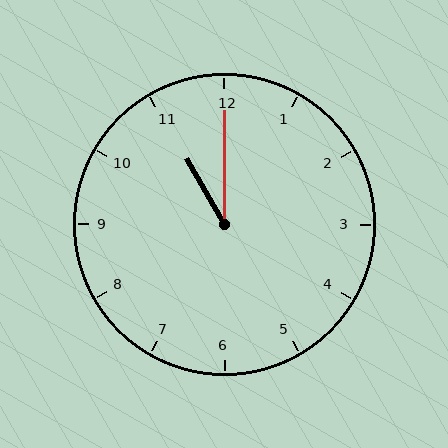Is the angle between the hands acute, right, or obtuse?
It is acute.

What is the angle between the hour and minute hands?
Approximately 30 degrees.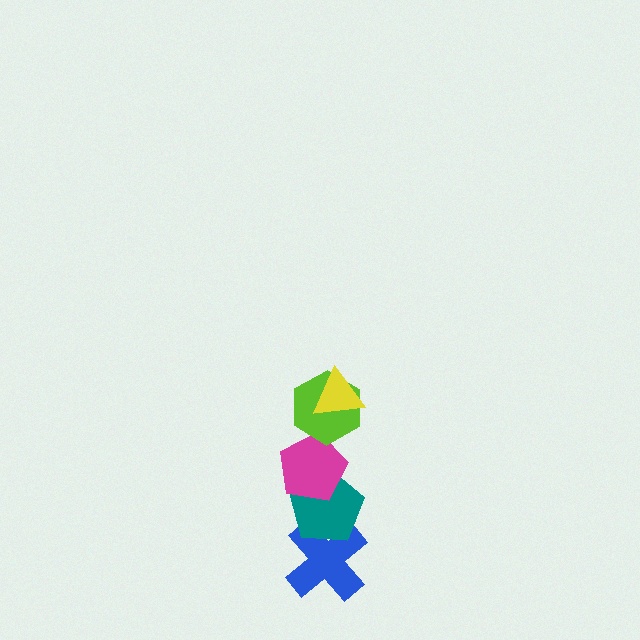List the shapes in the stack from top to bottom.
From top to bottom: the yellow triangle, the lime hexagon, the magenta pentagon, the teal pentagon, the blue cross.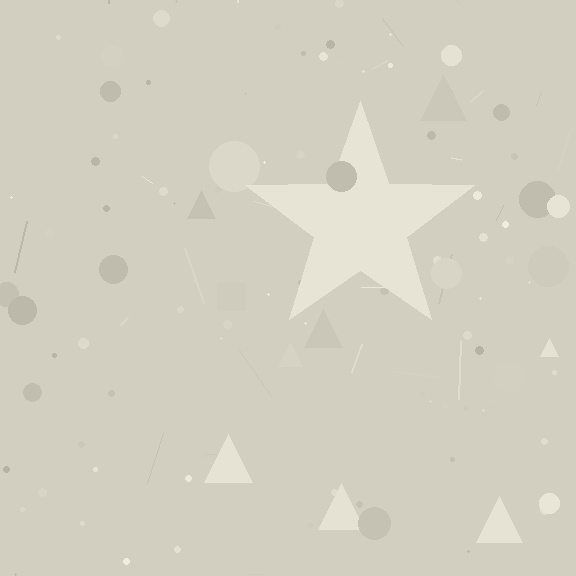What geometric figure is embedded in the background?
A star is embedded in the background.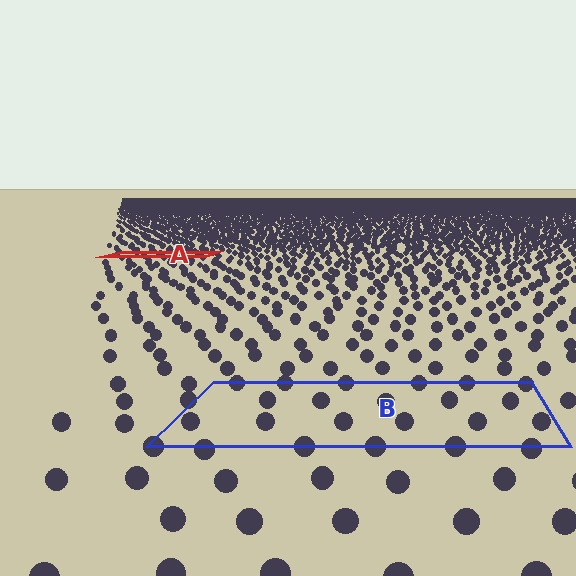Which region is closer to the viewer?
Region B is closer. The texture elements there are larger and more spread out.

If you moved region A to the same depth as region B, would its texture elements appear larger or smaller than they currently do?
They would appear larger. At a closer depth, the same texture elements are projected at a bigger on-screen size.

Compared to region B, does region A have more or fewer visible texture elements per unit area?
Region A has more texture elements per unit area — they are packed more densely because it is farther away.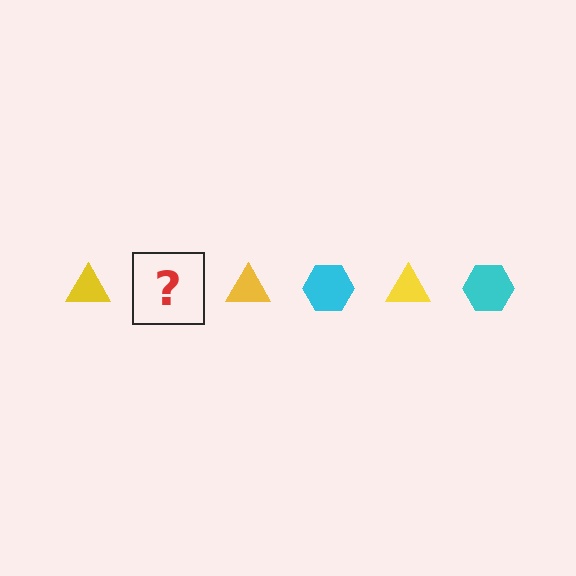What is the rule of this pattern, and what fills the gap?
The rule is that the pattern alternates between yellow triangle and cyan hexagon. The gap should be filled with a cyan hexagon.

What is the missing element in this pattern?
The missing element is a cyan hexagon.